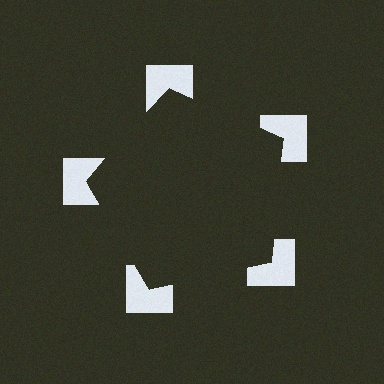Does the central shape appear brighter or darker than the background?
It typically appears slightly darker than the background, even though no actual brightness change is drawn.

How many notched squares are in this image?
There are 5 — one at each vertex of the illusory pentagon.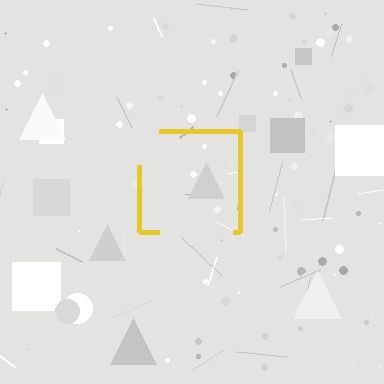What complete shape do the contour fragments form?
The contour fragments form a square.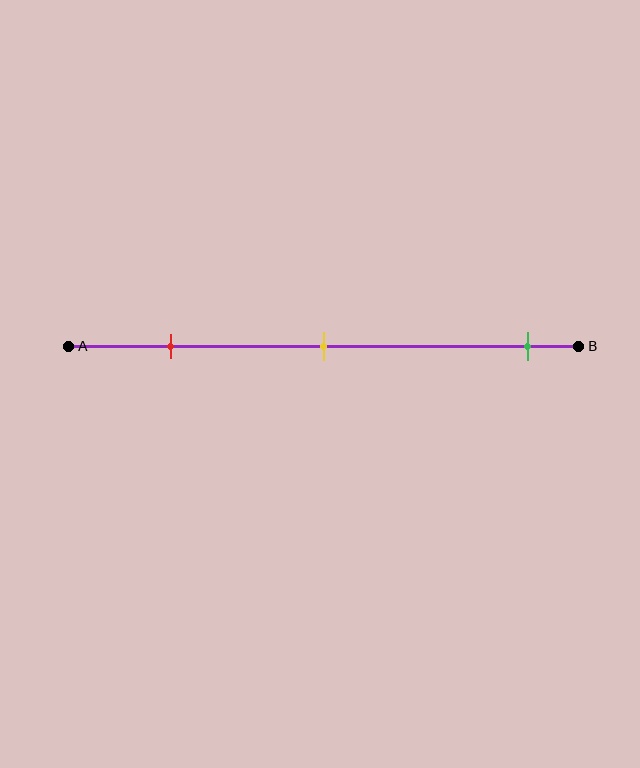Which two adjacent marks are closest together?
The red and yellow marks are the closest adjacent pair.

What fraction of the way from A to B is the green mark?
The green mark is approximately 90% (0.9) of the way from A to B.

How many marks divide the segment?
There are 3 marks dividing the segment.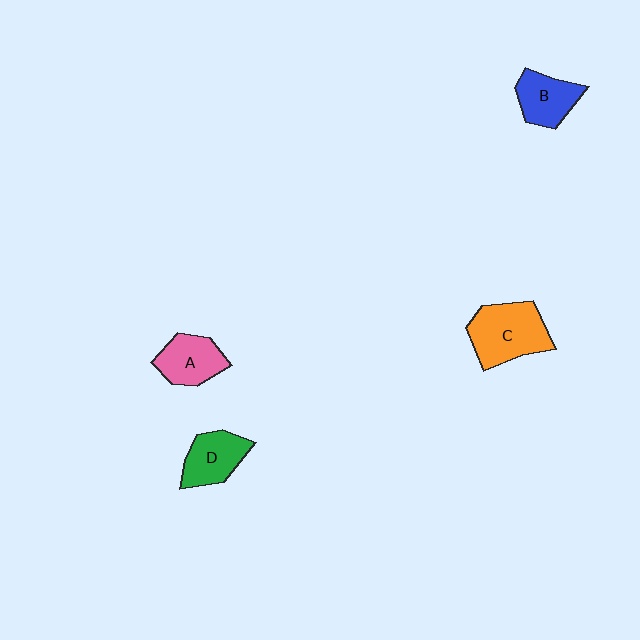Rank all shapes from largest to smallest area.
From largest to smallest: C (orange), D (green), A (pink), B (blue).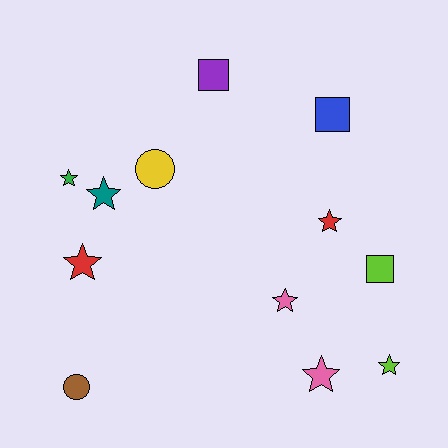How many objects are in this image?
There are 12 objects.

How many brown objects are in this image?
There is 1 brown object.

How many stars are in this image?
There are 7 stars.